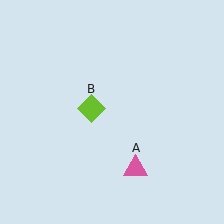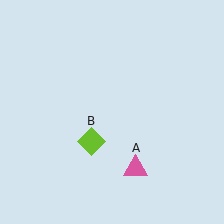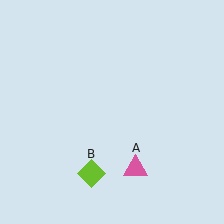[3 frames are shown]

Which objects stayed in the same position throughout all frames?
Pink triangle (object A) remained stationary.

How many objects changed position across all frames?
1 object changed position: lime diamond (object B).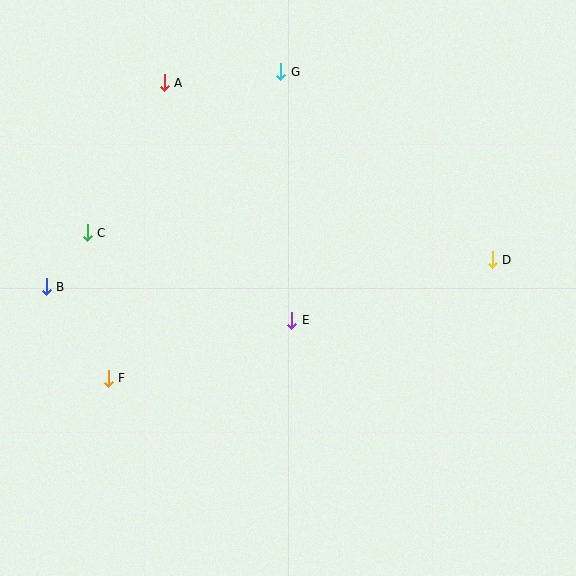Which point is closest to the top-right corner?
Point D is closest to the top-right corner.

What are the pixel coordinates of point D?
Point D is at (492, 260).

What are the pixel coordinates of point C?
Point C is at (87, 233).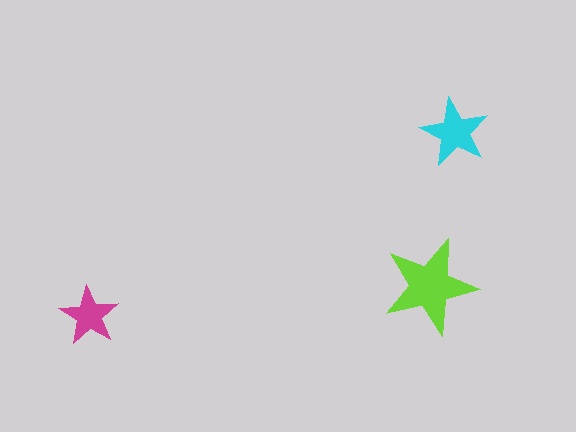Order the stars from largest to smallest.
the lime one, the cyan one, the magenta one.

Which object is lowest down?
The magenta star is bottommost.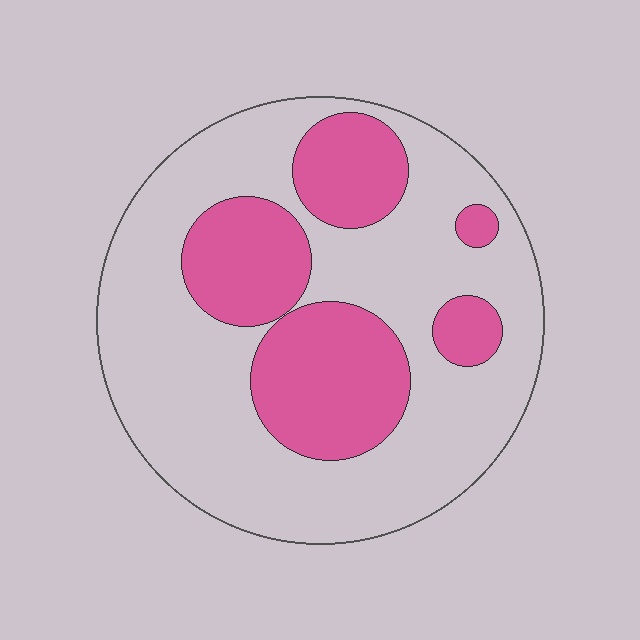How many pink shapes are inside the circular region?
5.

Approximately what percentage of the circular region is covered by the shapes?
Approximately 30%.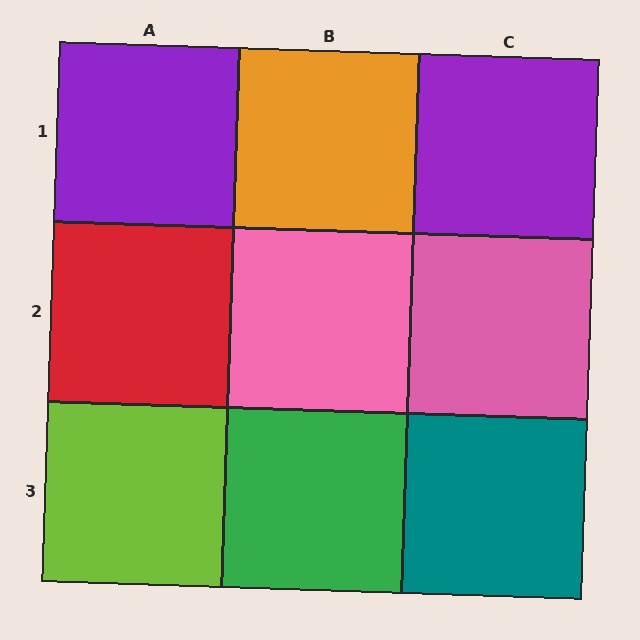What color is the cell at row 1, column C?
Purple.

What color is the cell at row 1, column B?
Orange.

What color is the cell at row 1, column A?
Purple.